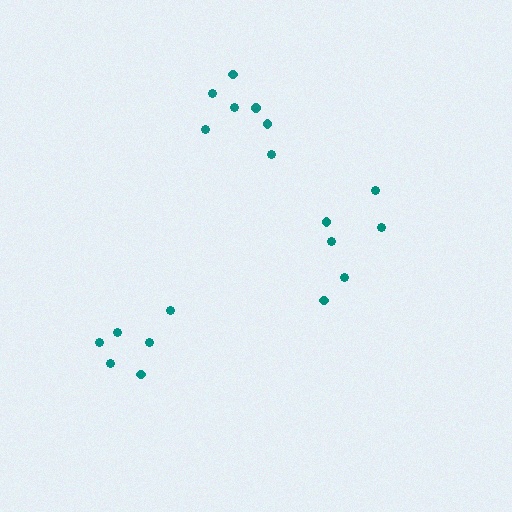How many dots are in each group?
Group 1: 6 dots, Group 2: 6 dots, Group 3: 7 dots (19 total).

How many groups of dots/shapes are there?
There are 3 groups.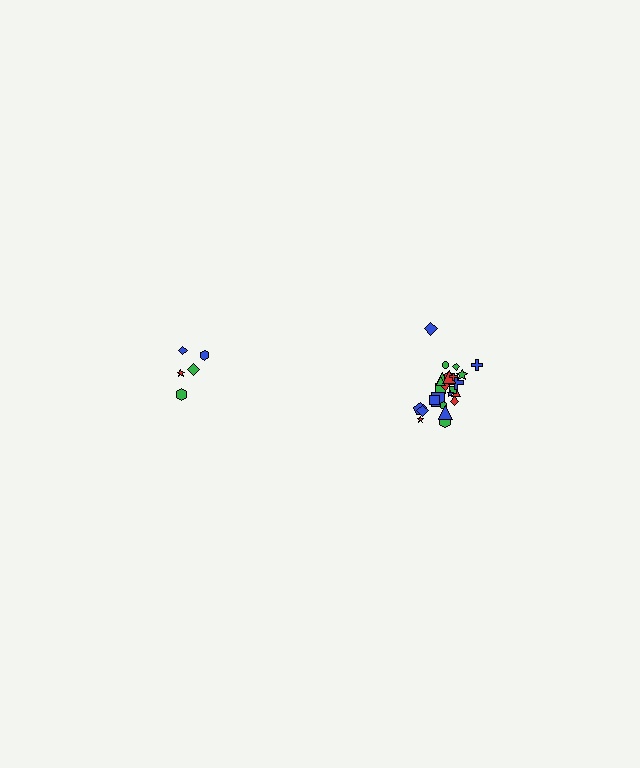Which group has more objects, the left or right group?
The right group.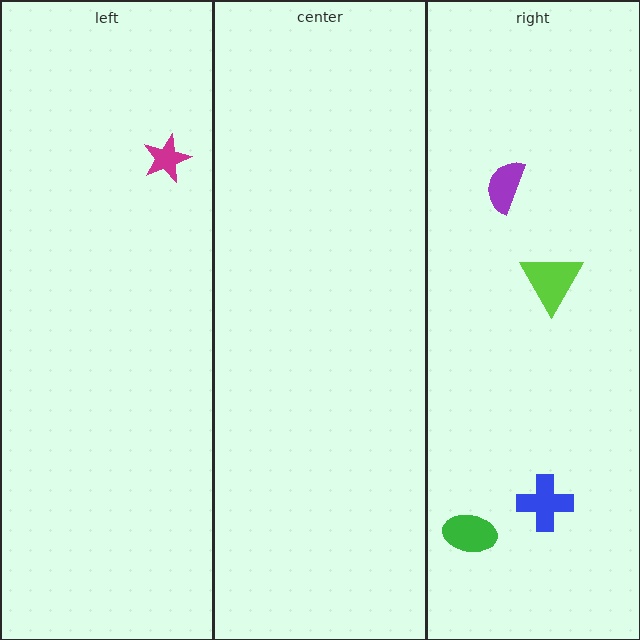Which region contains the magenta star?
The left region.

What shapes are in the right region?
The blue cross, the green ellipse, the lime triangle, the purple semicircle.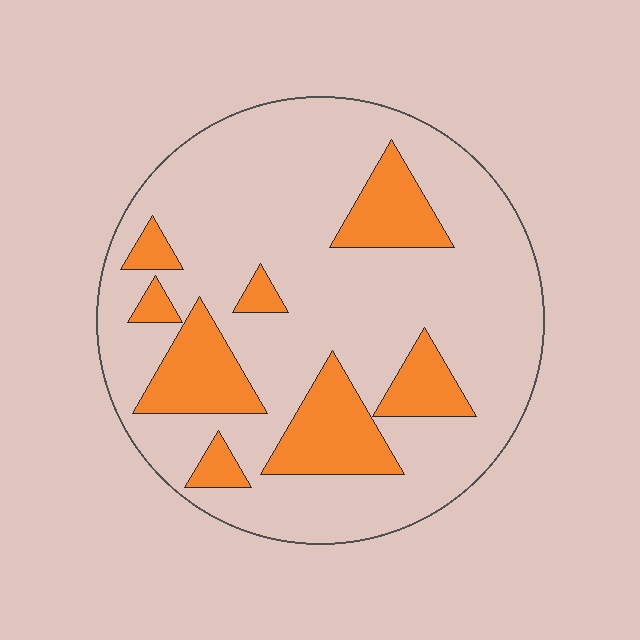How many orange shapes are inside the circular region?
8.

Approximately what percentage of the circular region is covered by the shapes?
Approximately 20%.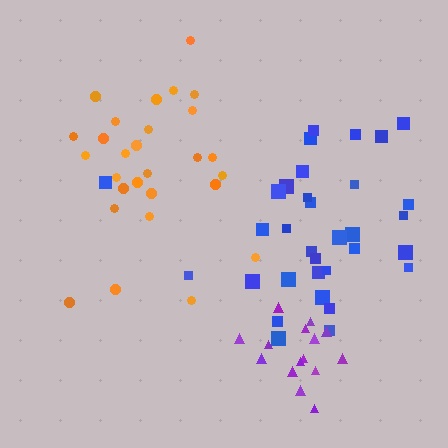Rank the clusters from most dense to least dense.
purple, orange, blue.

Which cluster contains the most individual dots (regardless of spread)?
Blue (34).